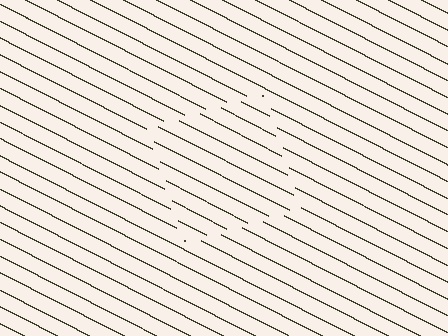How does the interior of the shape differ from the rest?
The interior of the shape contains the same grating, shifted by half a period — the contour is defined by the phase discontinuity where line-ends from the inner and outer gratings abut.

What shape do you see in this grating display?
An illusory square. The interior of the shape contains the same grating, shifted by half a period — the contour is defined by the phase discontinuity where line-ends from the inner and outer gratings abut.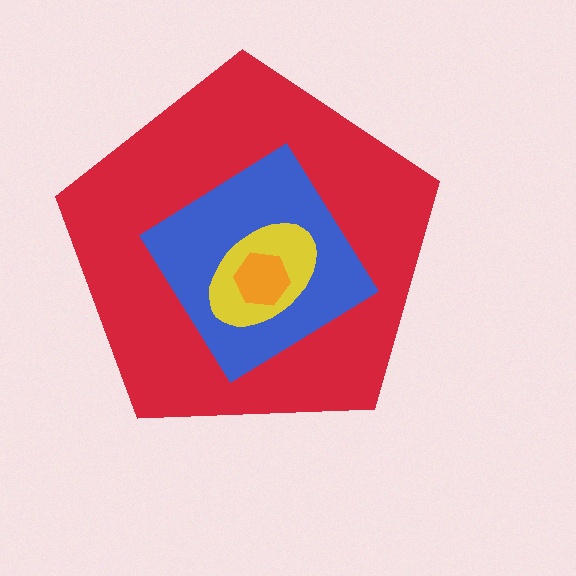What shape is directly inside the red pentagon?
The blue diamond.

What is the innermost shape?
The orange hexagon.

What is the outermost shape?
The red pentagon.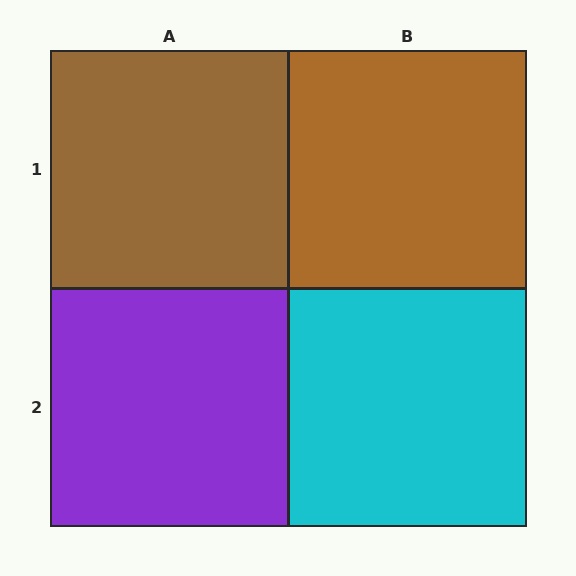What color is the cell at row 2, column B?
Cyan.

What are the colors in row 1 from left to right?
Brown, brown.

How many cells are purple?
1 cell is purple.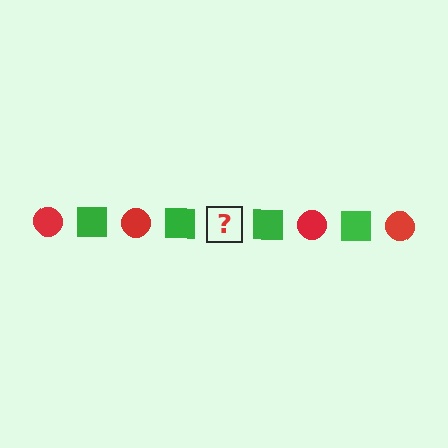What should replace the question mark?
The question mark should be replaced with a red circle.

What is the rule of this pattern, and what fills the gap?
The rule is that the pattern alternates between red circle and green square. The gap should be filled with a red circle.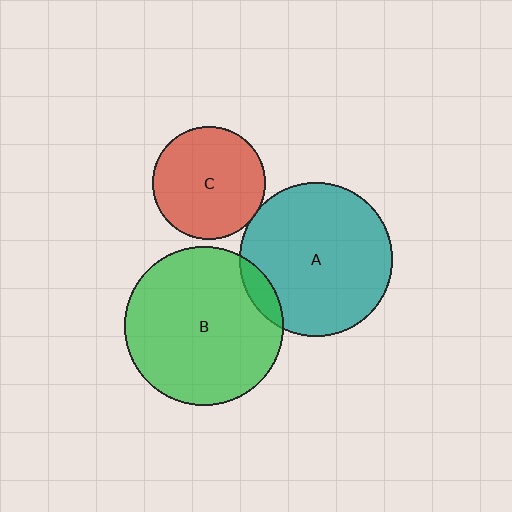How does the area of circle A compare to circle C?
Approximately 1.9 times.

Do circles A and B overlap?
Yes.